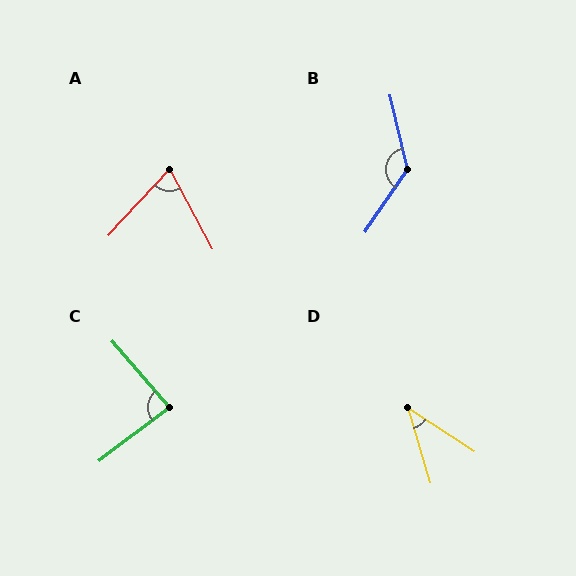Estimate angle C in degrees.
Approximately 86 degrees.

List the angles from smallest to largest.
D (40°), A (71°), C (86°), B (132°).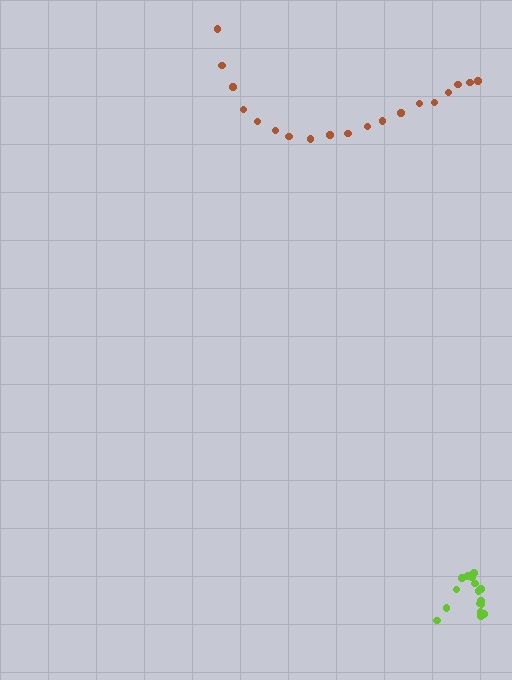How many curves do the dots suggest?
There are 2 distinct paths.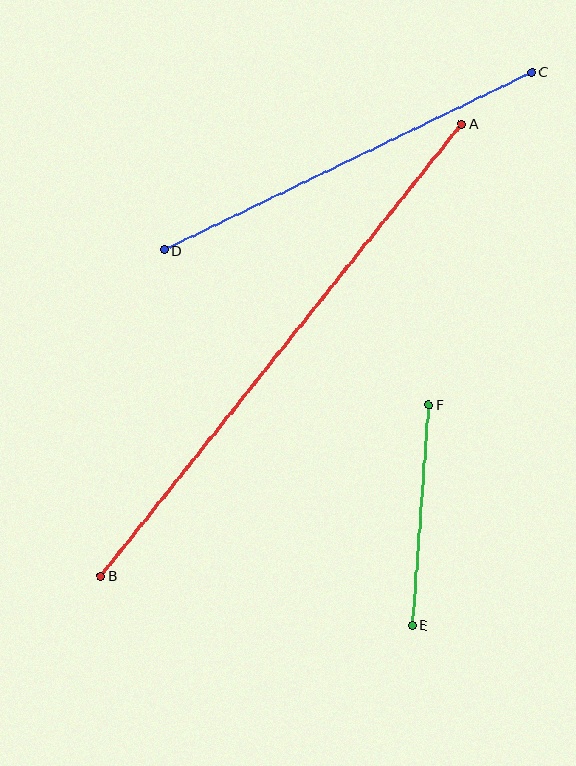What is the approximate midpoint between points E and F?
The midpoint is at approximately (421, 515) pixels.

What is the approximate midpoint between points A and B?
The midpoint is at approximately (281, 350) pixels.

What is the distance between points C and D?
The distance is approximately 408 pixels.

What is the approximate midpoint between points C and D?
The midpoint is at approximately (348, 161) pixels.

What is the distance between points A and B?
The distance is approximately 579 pixels.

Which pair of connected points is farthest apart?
Points A and B are farthest apart.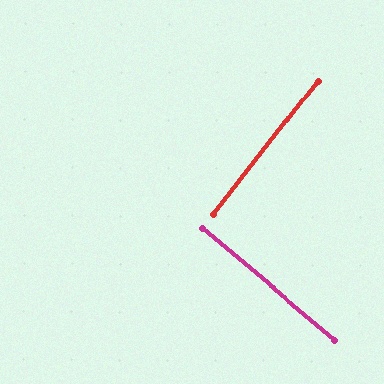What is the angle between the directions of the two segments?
Approximately 88 degrees.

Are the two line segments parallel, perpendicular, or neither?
Perpendicular — they meet at approximately 88°.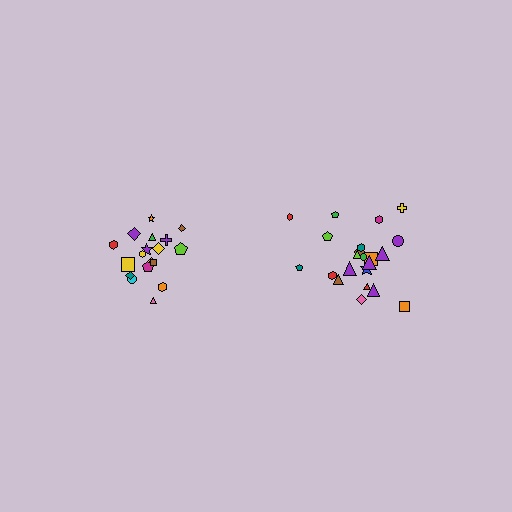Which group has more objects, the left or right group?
The right group.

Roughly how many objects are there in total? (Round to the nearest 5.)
Roughly 40 objects in total.